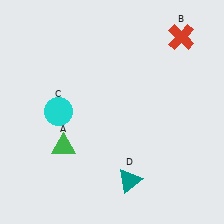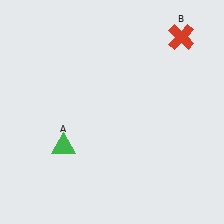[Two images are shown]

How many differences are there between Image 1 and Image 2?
There are 2 differences between the two images.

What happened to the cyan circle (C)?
The cyan circle (C) was removed in Image 2. It was in the top-left area of Image 1.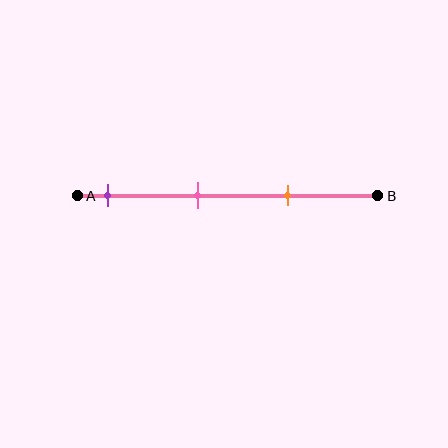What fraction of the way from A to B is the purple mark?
The purple mark is approximately 10% (0.1) of the way from A to B.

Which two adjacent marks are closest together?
The pink and orange marks are the closest adjacent pair.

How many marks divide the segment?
There are 3 marks dividing the segment.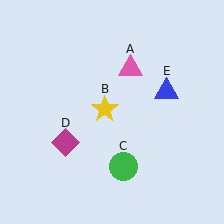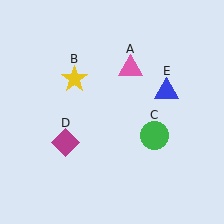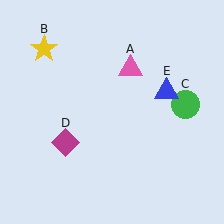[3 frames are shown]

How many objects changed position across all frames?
2 objects changed position: yellow star (object B), green circle (object C).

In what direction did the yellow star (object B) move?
The yellow star (object B) moved up and to the left.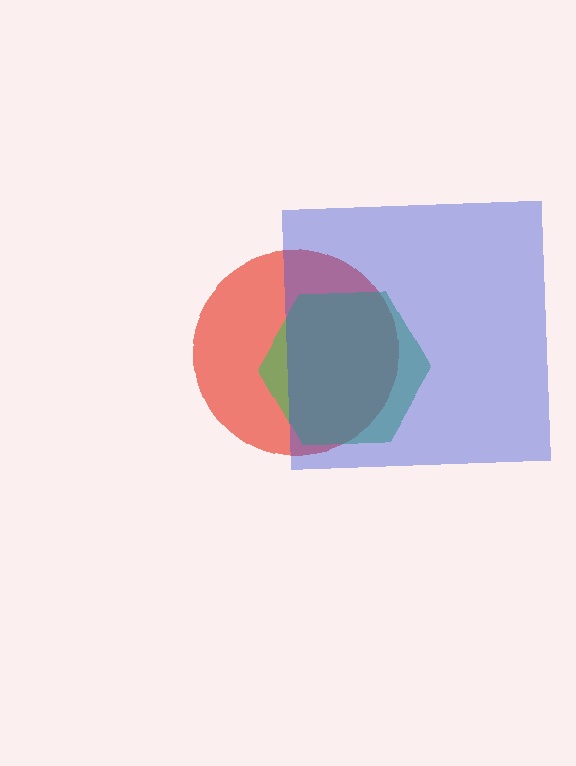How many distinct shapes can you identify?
There are 3 distinct shapes: a red circle, a green hexagon, a blue square.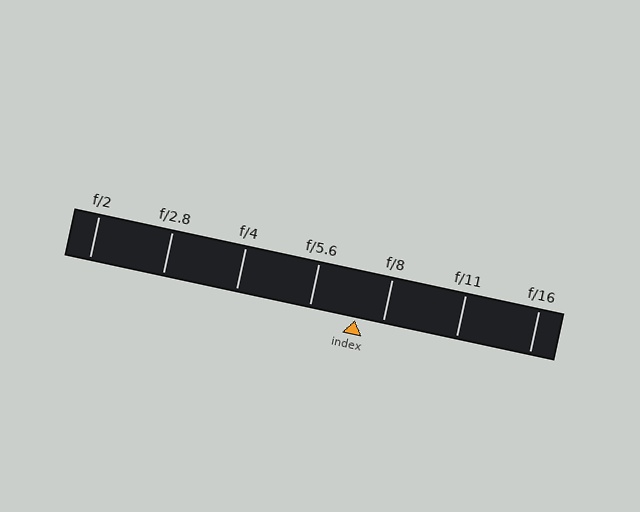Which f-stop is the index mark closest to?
The index mark is closest to f/8.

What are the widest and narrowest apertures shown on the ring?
The widest aperture shown is f/2 and the narrowest is f/16.